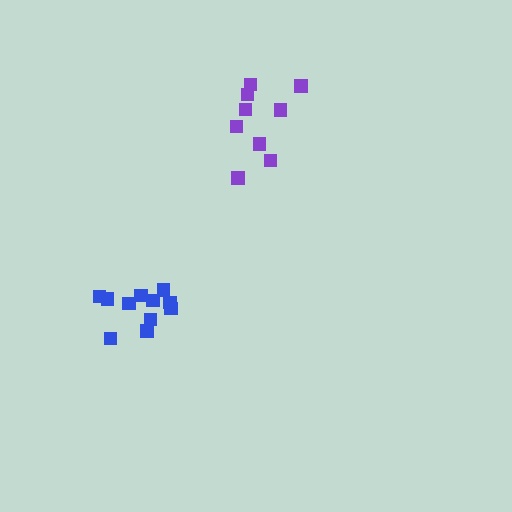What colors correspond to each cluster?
The clusters are colored: purple, blue.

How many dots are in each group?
Group 1: 9 dots, Group 2: 11 dots (20 total).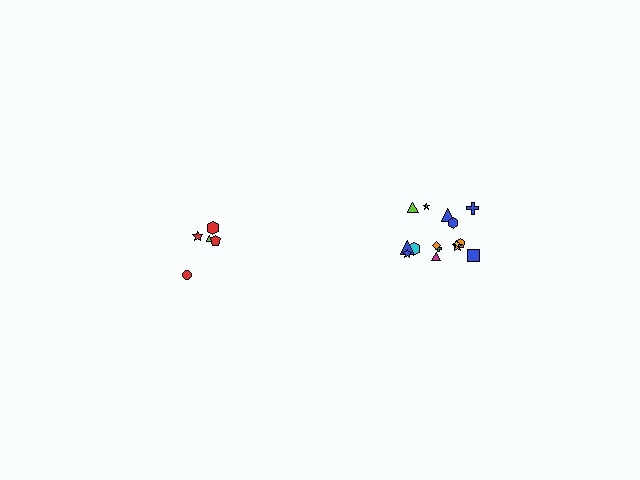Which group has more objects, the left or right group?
The right group.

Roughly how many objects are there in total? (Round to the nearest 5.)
Roughly 20 objects in total.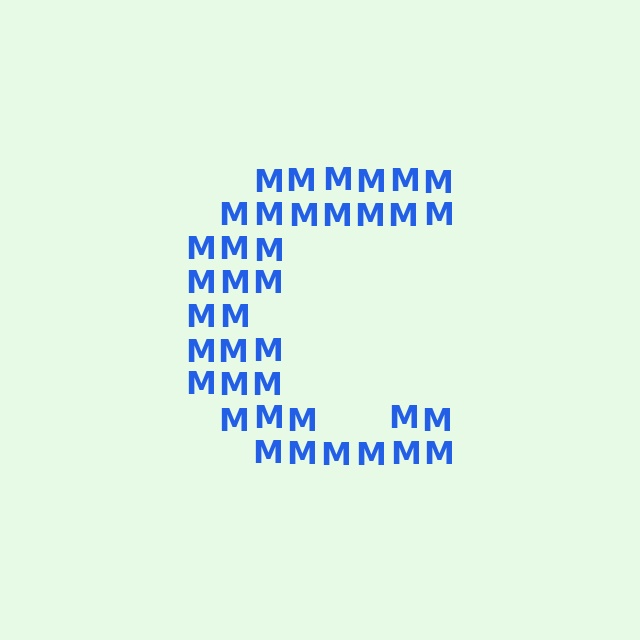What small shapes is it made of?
It is made of small letter M's.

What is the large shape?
The large shape is the letter C.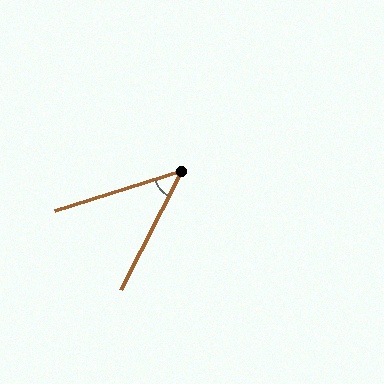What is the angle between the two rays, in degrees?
Approximately 45 degrees.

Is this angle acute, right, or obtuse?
It is acute.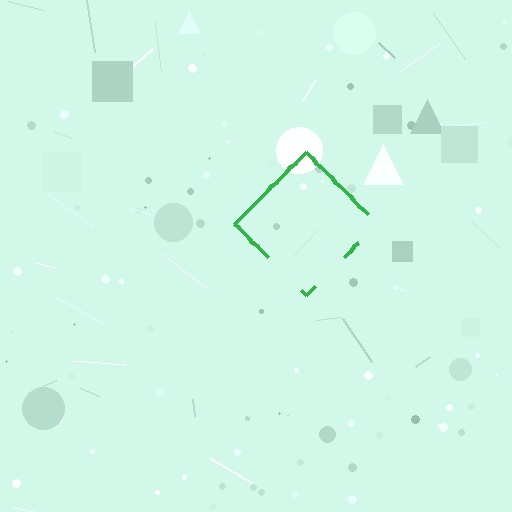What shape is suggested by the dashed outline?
The dashed outline suggests a diamond.